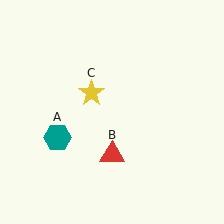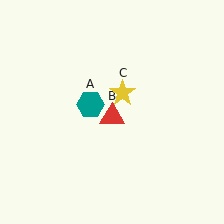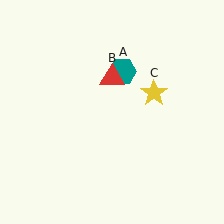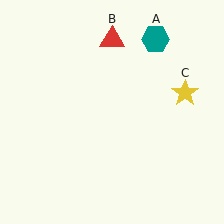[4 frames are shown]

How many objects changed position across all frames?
3 objects changed position: teal hexagon (object A), red triangle (object B), yellow star (object C).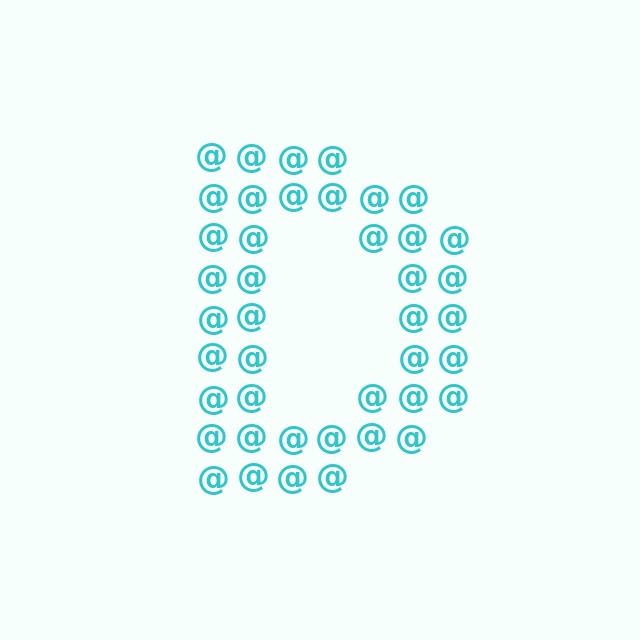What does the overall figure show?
The overall figure shows the letter D.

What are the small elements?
The small elements are at signs.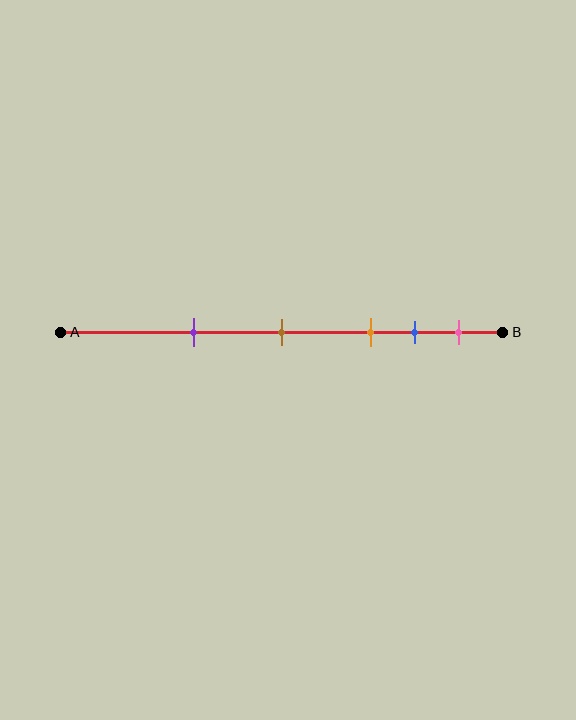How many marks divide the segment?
There are 5 marks dividing the segment.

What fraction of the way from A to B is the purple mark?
The purple mark is approximately 30% (0.3) of the way from A to B.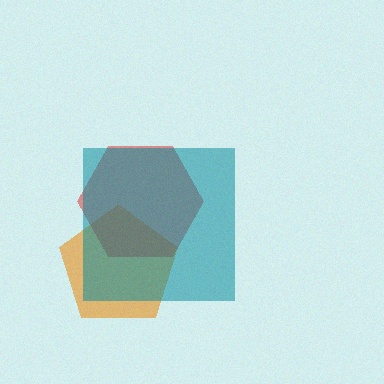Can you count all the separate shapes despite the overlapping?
Yes, there are 3 separate shapes.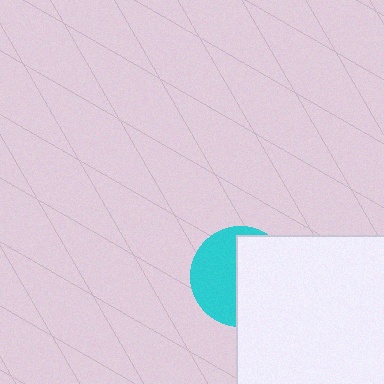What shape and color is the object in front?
The object in front is a white square.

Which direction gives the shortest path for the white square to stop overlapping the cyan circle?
Moving right gives the shortest separation.